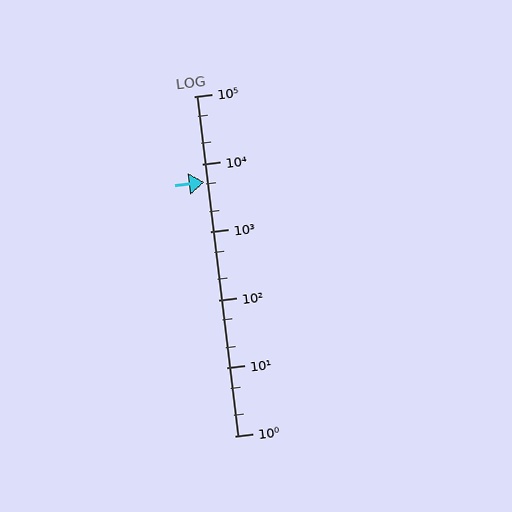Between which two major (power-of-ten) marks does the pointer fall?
The pointer is between 1000 and 10000.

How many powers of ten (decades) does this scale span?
The scale spans 5 decades, from 1 to 100000.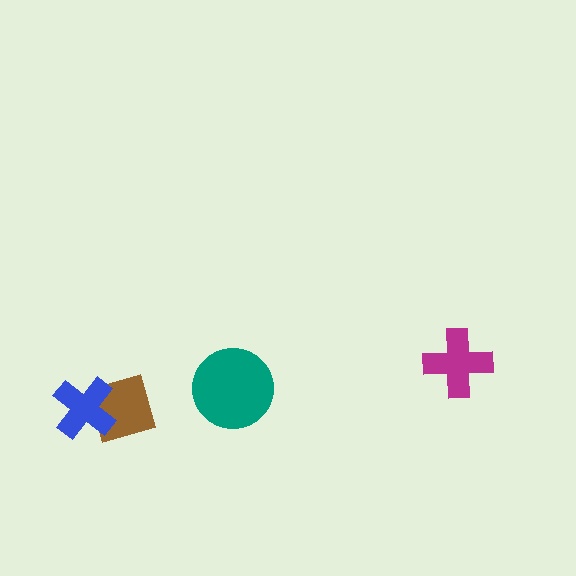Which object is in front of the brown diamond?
The blue cross is in front of the brown diamond.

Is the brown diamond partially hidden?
Yes, it is partially covered by another shape.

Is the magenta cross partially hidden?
No, no other shape covers it.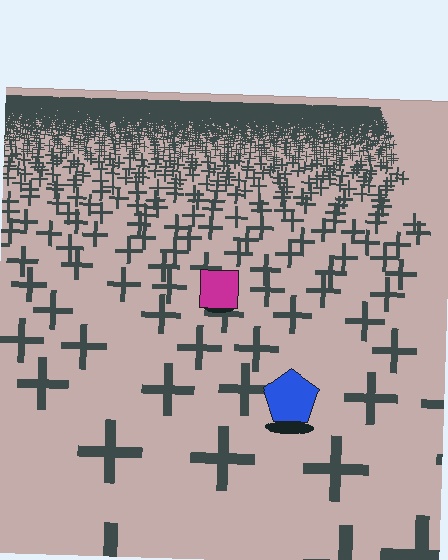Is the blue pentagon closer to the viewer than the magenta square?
Yes. The blue pentagon is closer — you can tell from the texture gradient: the ground texture is coarser near it.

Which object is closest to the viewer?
The blue pentagon is closest. The texture marks near it are larger and more spread out.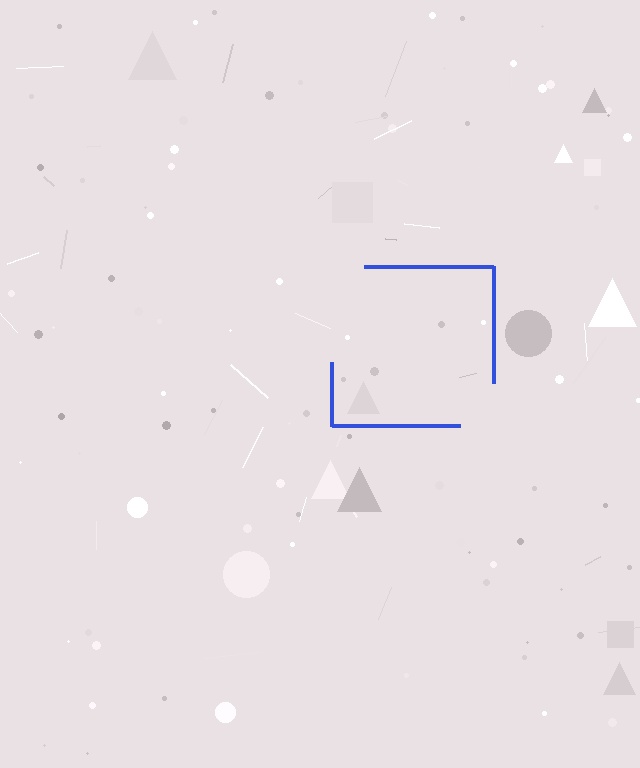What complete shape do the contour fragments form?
The contour fragments form a square.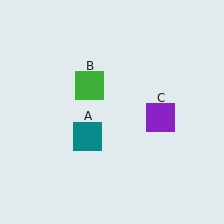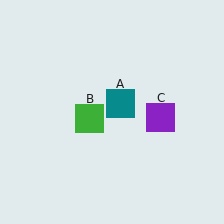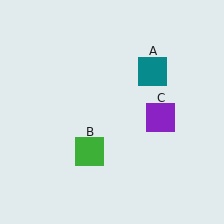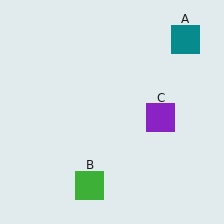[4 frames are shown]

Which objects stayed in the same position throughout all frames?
Purple square (object C) remained stationary.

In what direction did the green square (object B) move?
The green square (object B) moved down.